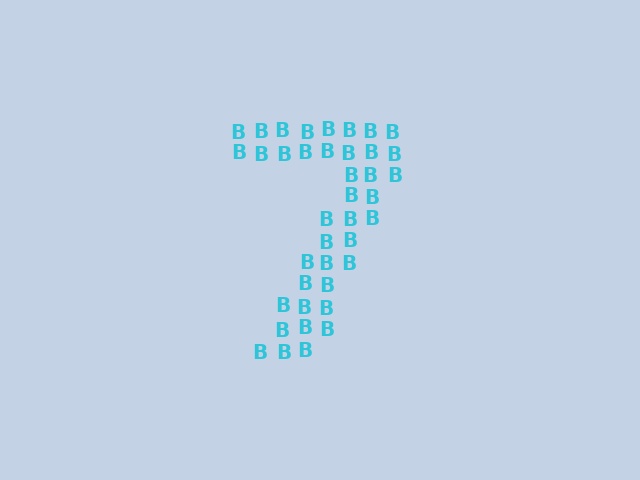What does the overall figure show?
The overall figure shows the digit 7.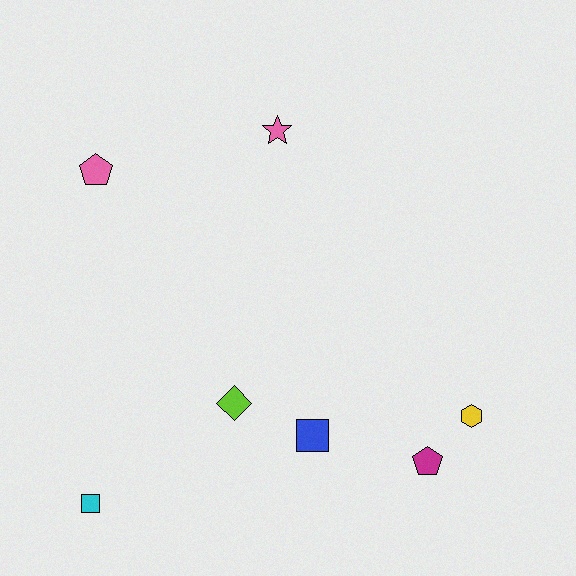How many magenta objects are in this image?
There is 1 magenta object.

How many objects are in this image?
There are 7 objects.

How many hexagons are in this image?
There is 1 hexagon.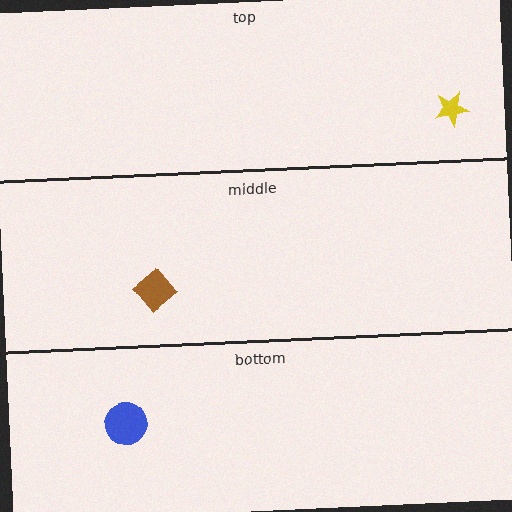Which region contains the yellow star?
The top region.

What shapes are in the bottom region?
The blue circle.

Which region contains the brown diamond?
The middle region.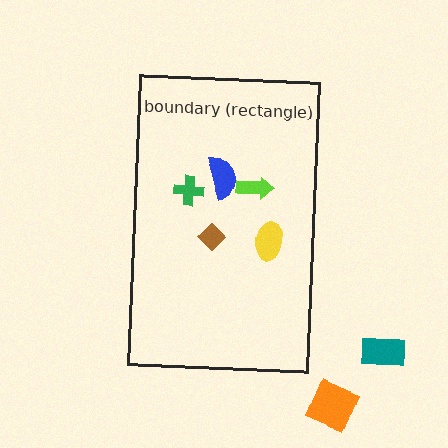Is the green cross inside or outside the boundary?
Inside.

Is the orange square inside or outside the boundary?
Outside.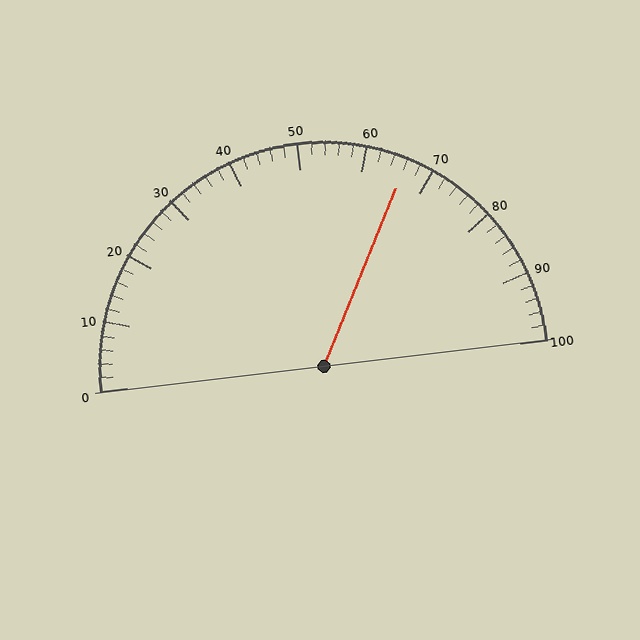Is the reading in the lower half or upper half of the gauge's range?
The reading is in the upper half of the range (0 to 100).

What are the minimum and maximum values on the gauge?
The gauge ranges from 0 to 100.